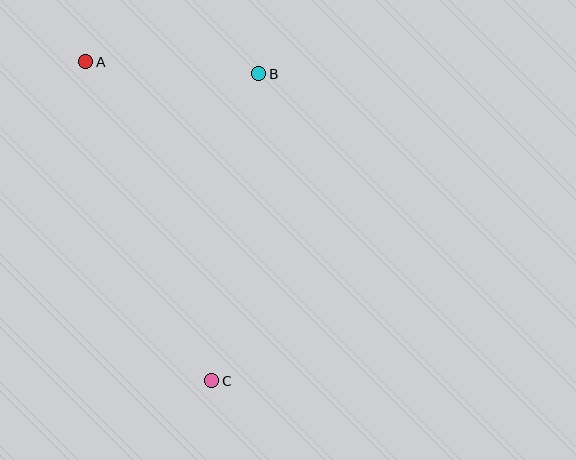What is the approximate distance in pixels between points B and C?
The distance between B and C is approximately 311 pixels.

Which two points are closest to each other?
Points A and B are closest to each other.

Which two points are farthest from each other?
Points A and C are farthest from each other.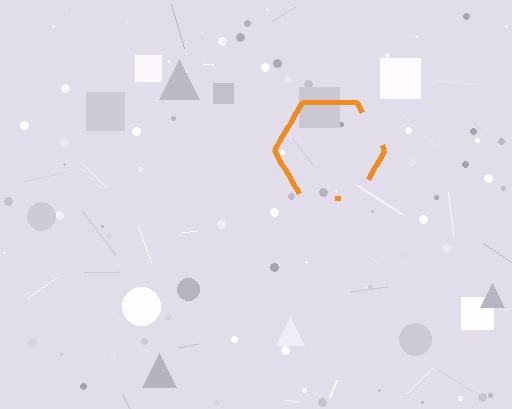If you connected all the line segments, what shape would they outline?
They would outline a hexagon.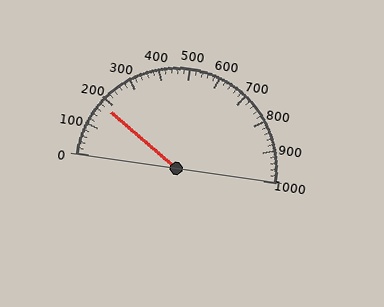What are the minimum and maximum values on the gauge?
The gauge ranges from 0 to 1000.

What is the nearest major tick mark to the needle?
The nearest major tick mark is 200.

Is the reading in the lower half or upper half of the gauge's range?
The reading is in the lower half of the range (0 to 1000).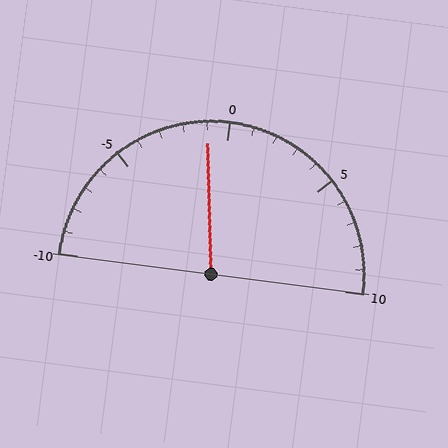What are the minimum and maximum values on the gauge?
The gauge ranges from -10 to 10.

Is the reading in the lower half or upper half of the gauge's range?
The reading is in the lower half of the range (-10 to 10).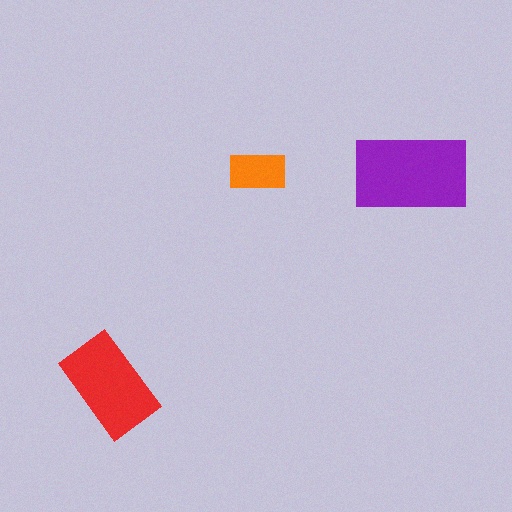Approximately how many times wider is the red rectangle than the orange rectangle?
About 2 times wider.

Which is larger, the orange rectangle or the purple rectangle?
The purple one.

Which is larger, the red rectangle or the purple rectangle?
The purple one.